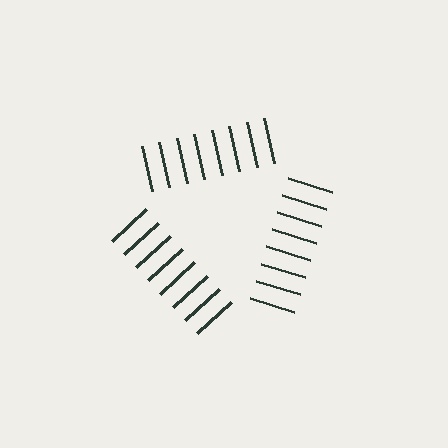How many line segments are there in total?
24 — 8 along each of the 3 edges.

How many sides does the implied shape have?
3 sides — the line-ends trace a triangle.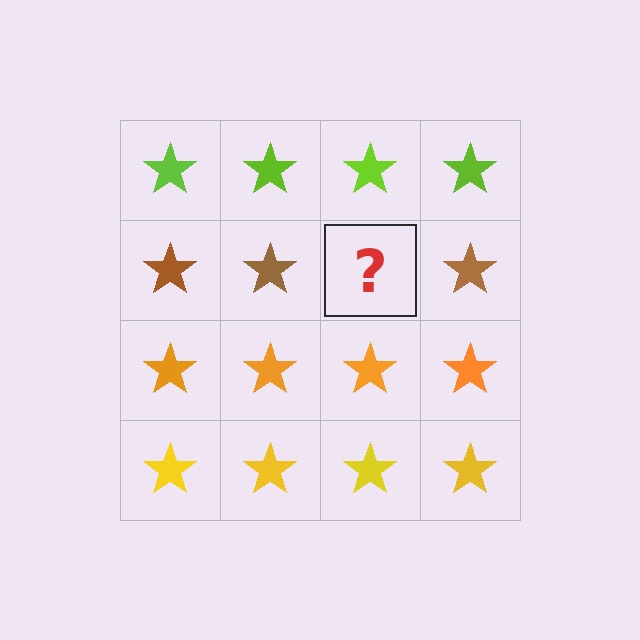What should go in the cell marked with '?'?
The missing cell should contain a brown star.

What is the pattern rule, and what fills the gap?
The rule is that each row has a consistent color. The gap should be filled with a brown star.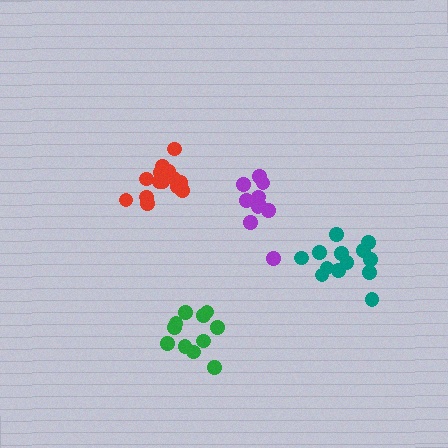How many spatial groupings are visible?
There are 4 spatial groupings.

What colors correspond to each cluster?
The clusters are colored: green, teal, purple, red.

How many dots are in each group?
Group 1: 12 dots, Group 2: 13 dots, Group 3: 10 dots, Group 4: 15 dots (50 total).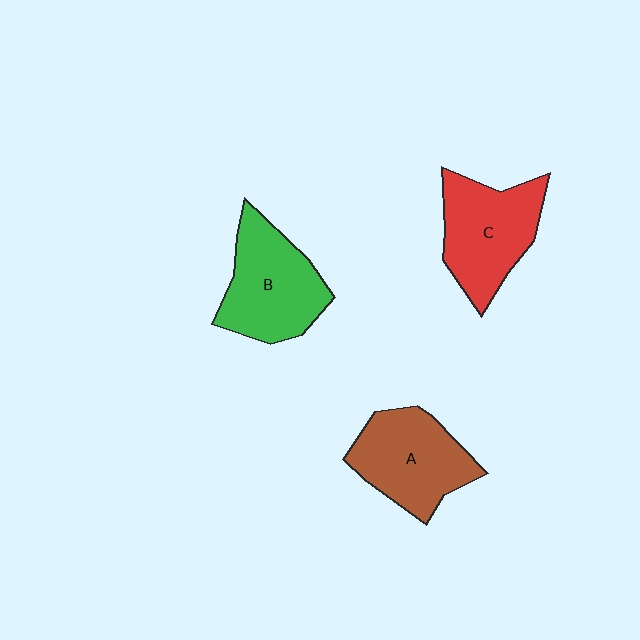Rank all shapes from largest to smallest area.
From largest to smallest: B (green), C (red), A (brown).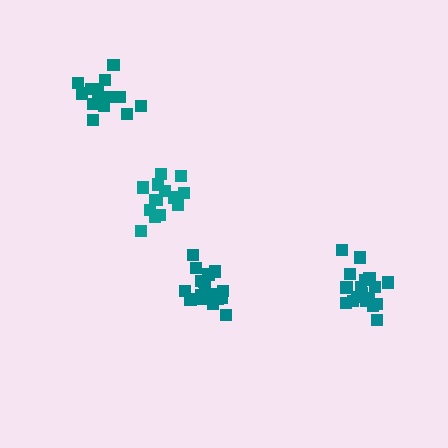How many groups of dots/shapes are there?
There are 4 groups.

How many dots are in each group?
Group 1: 20 dots, Group 2: 14 dots, Group 3: 20 dots, Group 4: 14 dots (68 total).